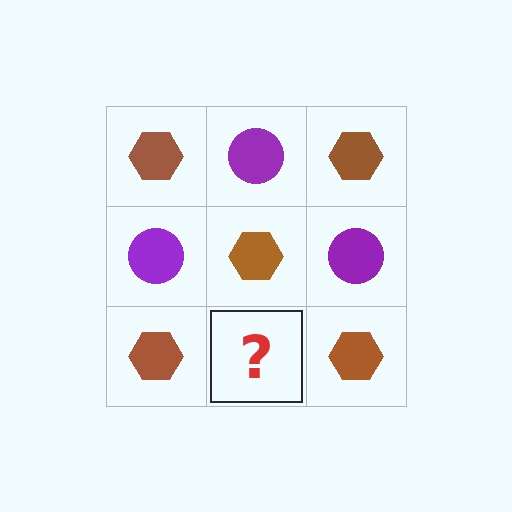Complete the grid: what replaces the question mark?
The question mark should be replaced with a purple circle.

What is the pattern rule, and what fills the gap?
The rule is that it alternates brown hexagon and purple circle in a checkerboard pattern. The gap should be filled with a purple circle.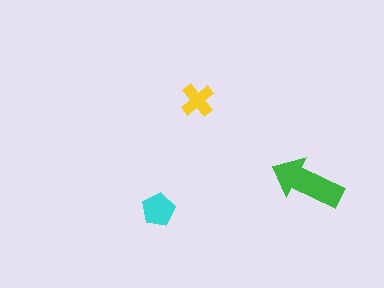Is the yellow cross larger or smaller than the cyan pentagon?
Smaller.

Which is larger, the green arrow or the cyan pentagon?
The green arrow.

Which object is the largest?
The green arrow.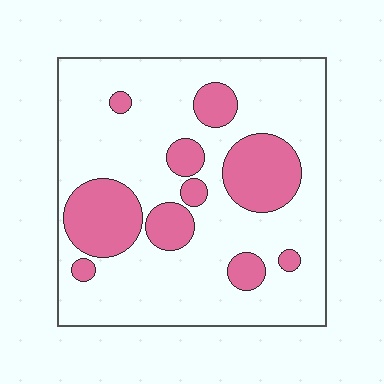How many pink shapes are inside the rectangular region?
10.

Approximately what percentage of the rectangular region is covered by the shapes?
Approximately 25%.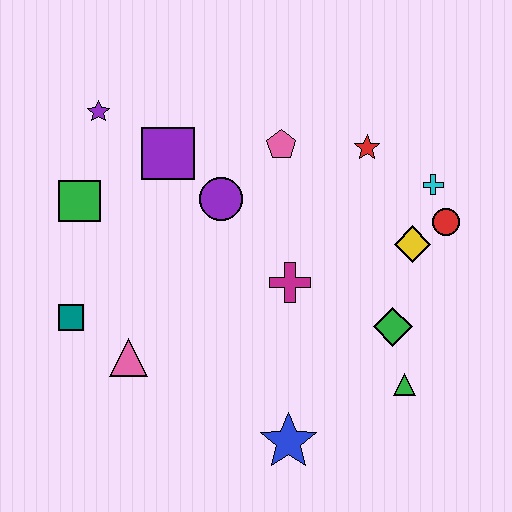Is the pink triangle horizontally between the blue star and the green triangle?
No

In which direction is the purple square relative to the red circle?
The purple square is to the left of the red circle.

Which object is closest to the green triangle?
The green diamond is closest to the green triangle.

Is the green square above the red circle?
Yes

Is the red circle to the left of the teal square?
No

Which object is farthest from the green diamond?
The purple star is farthest from the green diamond.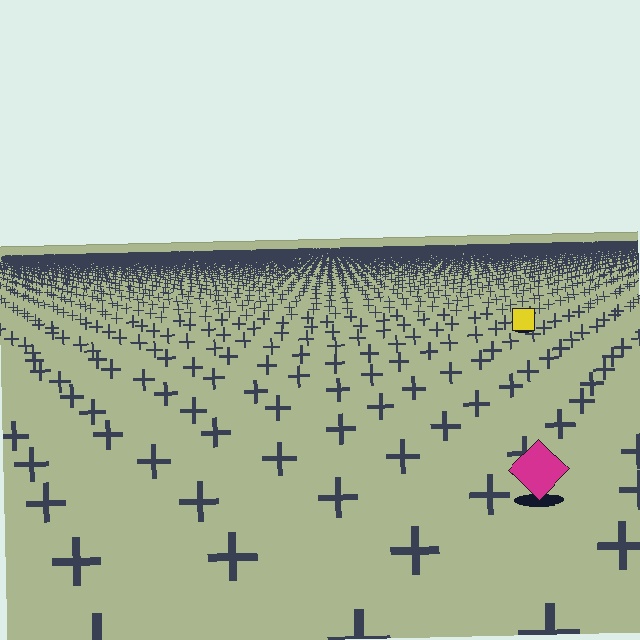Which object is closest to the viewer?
The magenta diamond is closest. The texture marks near it are larger and more spread out.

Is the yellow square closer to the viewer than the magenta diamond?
No. The magenta diamond is closer — you can tell from the texture gradient: the ground texture is coarser near it.